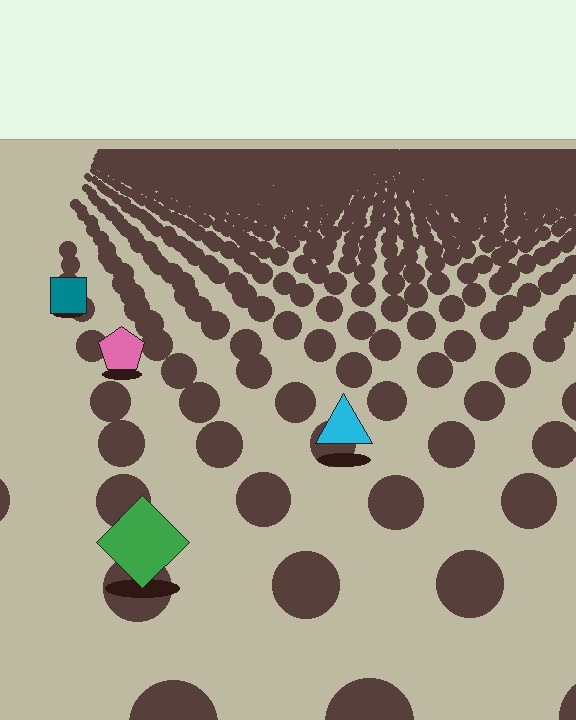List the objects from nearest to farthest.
From nearest to farthest: the green diamond, the cyan triangle, the pink pentagon, the teal square.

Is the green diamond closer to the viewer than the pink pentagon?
Yes. The green diamond is closer — you can tell from the texture gradient: the ground texture is coarser near it.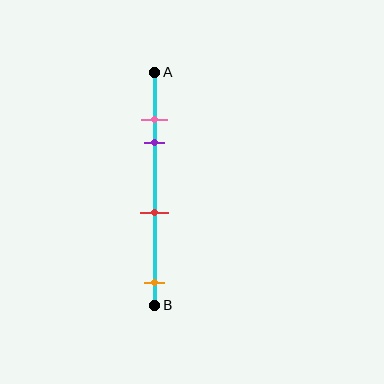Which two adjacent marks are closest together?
The pink and purple marks are the closest adjacent pair.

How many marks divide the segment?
There are 4 marks dividing the segment.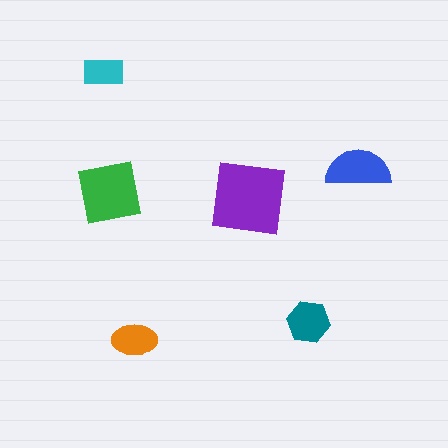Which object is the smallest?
The cyan rectangle.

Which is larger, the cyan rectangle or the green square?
The green square.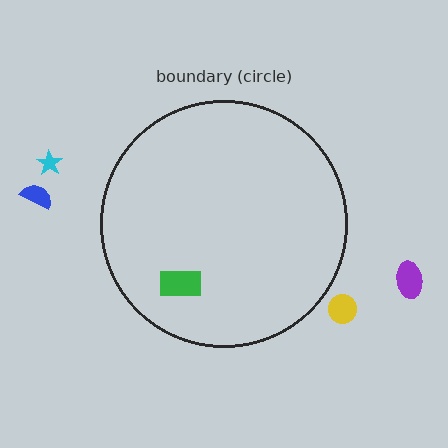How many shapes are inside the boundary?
1 inside, 4 outside.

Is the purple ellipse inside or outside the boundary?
Outside.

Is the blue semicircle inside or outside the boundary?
Outside.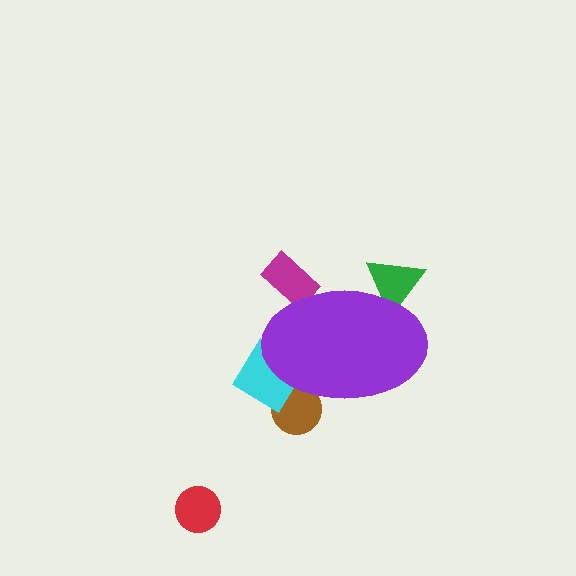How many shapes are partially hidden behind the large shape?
4 shapes are partially hidden.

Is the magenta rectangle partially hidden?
Yes, the magenta rectangle is partially hidden behind the purple ellipse.